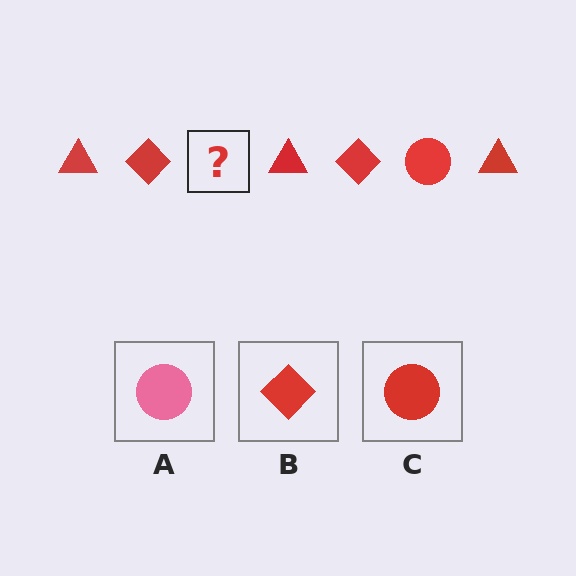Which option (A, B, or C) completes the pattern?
C.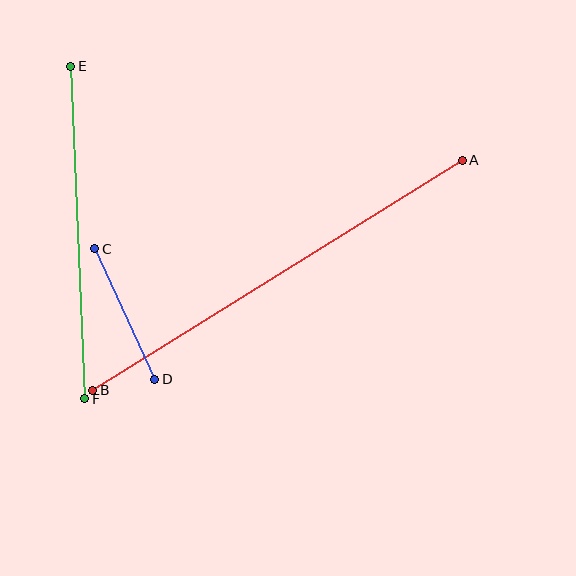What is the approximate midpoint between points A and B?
The midpoint is at approximately (278, 275) pixels.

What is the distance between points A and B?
The distance is approximately 436 pixels.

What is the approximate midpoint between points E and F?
The midpoint is at approximately (78, 232) pixels.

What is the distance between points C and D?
The distance is approximately 143 pixels.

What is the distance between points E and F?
The distance is approximately 333 pixels.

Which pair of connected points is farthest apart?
Points A and B are farthest apart.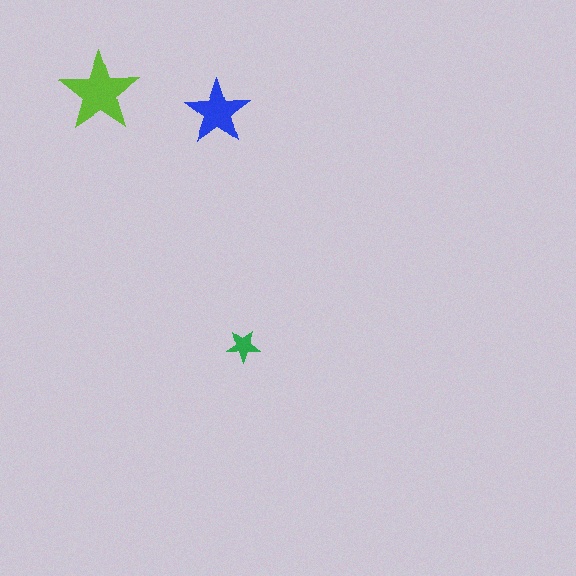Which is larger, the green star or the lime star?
The lime one.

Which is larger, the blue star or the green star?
The blue one.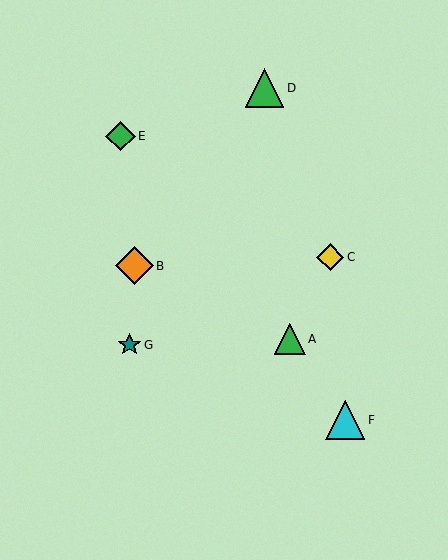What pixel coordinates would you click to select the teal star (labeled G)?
Click at (129, 345) to select the teal star G.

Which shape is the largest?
The cyan triangle (labeled F) is the largest.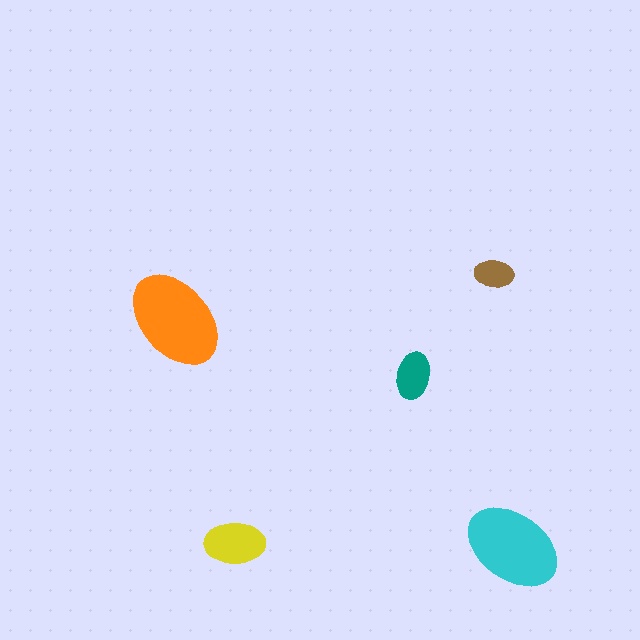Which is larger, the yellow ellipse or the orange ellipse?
The orange one.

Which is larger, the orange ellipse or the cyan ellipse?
The orange one.